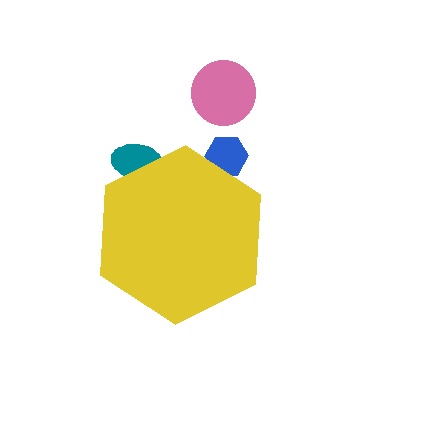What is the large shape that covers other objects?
A yellow hexagon.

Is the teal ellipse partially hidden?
Yes, the teal ellipse is partially hidden behind the yellow hexagon.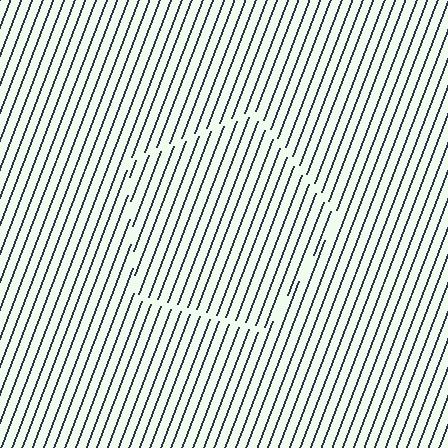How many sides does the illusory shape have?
5 sides — the line-ends trace a pentagon.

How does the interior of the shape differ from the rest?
The interior of the shape contains the same grating, shifted by half a period — the contour is defined by the phase discontinuity where line-ends from the inner and outer gratings abut.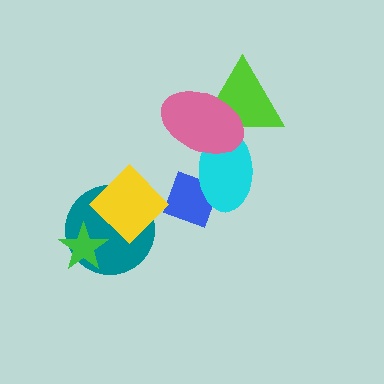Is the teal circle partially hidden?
Yes, it is partially covered by another shape.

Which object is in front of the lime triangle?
The pink ellipse is in front of the lime triangle.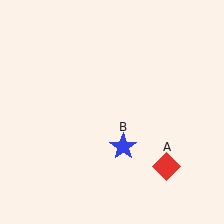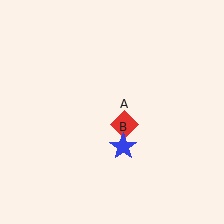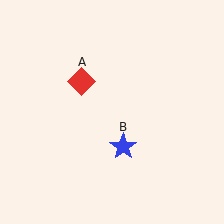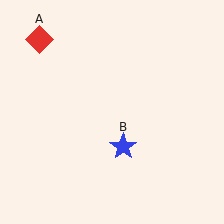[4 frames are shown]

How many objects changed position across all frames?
1 object changed position: red diamond (object A).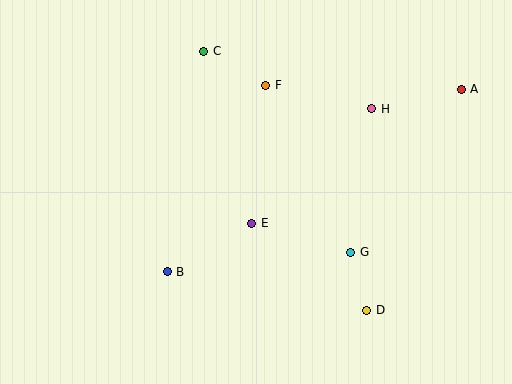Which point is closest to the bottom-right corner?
Point D is closest to the bottom-right corner.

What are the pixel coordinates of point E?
Point E is at (251, 223).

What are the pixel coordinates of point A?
Point A is at (461, 89).